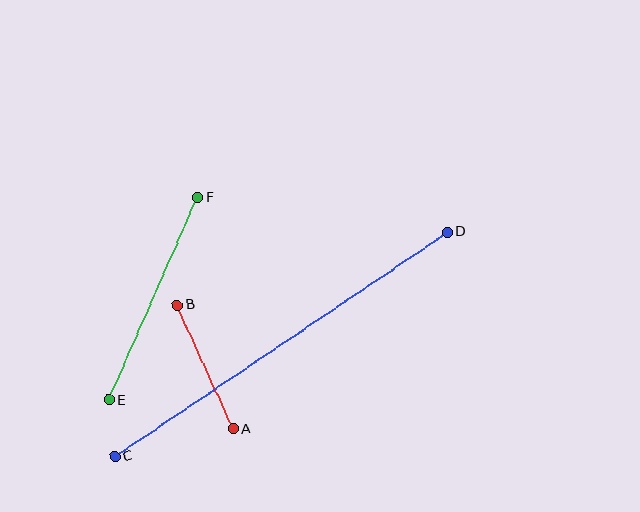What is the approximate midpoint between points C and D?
The midpoint is at approximately (281, 344) pixels.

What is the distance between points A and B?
The distance is approximately 136 pixels.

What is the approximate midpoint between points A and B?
The midpoint is at approximately (205, 367) pixels.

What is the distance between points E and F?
The distance is approximately 221 pixels.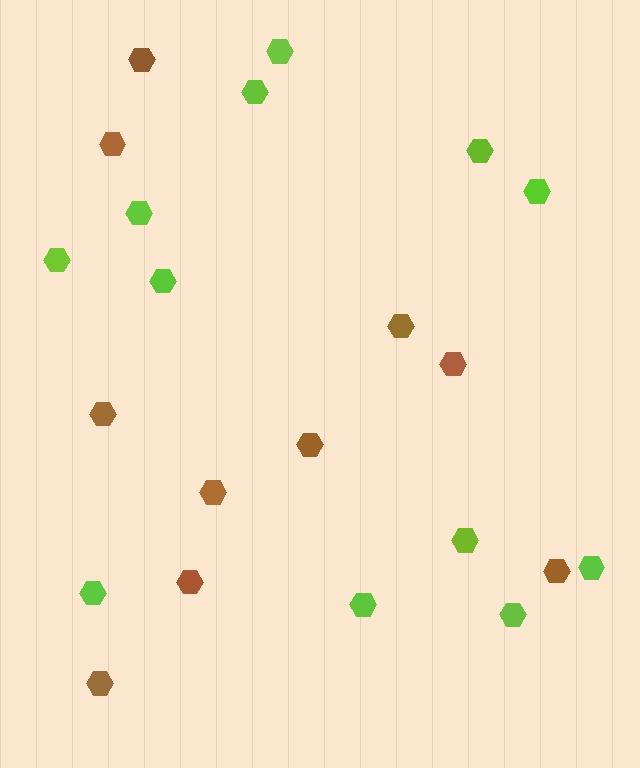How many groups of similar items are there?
There are 2 groups: one group of lime hexagons (12) and one group of brown hexagons (10).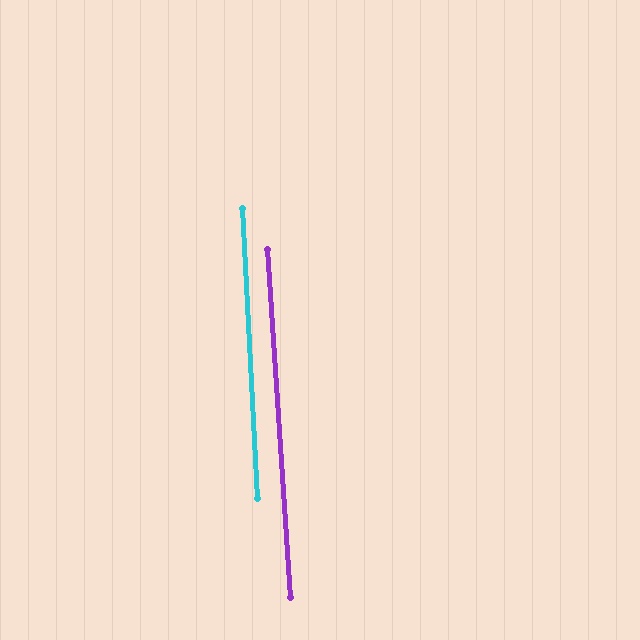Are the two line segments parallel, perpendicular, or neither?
Parallel — their directions differ by only 0.7°.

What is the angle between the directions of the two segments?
Approximately 1 degree.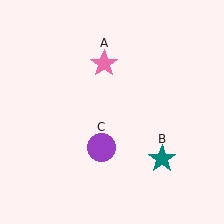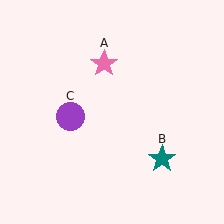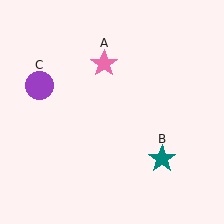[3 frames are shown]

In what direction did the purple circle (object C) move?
The purple circle (object C) moved up and to the left.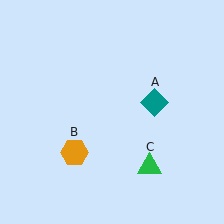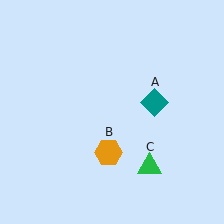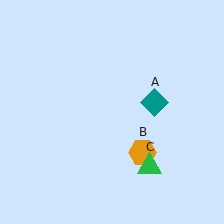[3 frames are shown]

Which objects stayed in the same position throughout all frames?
Teal diamond (object A) and green triangle (object C) remained stationary.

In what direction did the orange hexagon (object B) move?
The orange hexagon (object B) moved right.